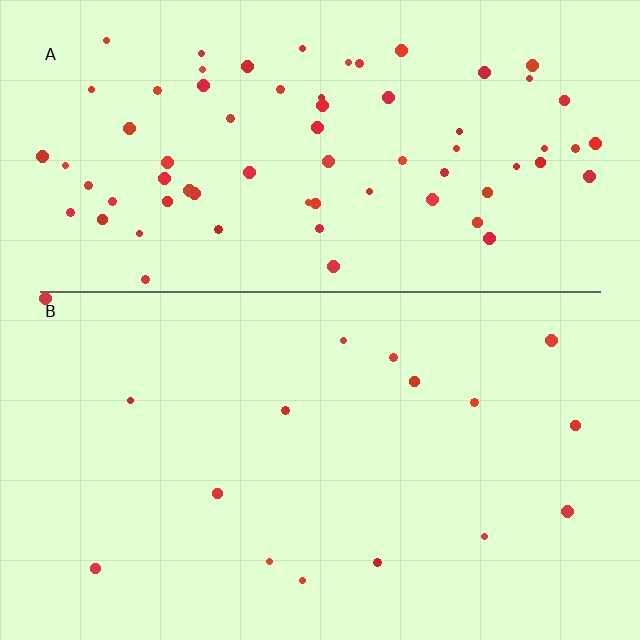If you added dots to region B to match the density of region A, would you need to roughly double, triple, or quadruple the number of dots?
Approximately quadruple.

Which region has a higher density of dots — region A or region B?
A (the top).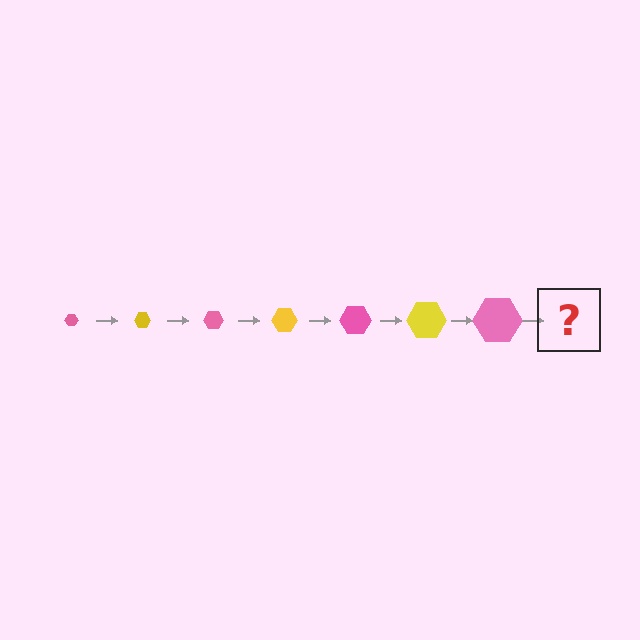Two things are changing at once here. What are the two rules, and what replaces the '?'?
The two rules are that the hexagon grows larger each step and the color cycles through pink and yellow. The '?' should be a yellow hexagon, larger than the previous one.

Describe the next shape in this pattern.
It should be a yellow hexagon, larger than the previous one.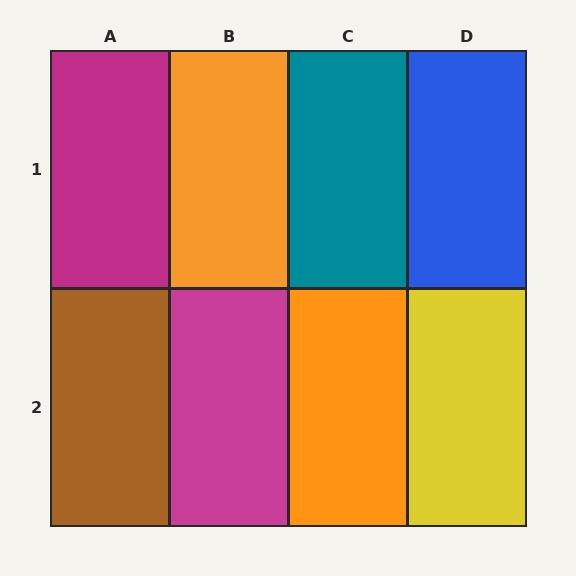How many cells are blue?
1 cell is blue.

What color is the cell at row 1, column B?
Orange.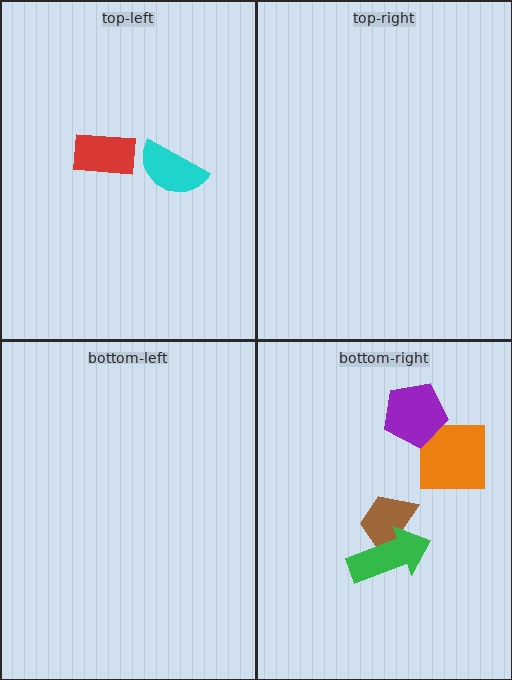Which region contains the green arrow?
The bottom-right region.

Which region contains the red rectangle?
The top-left region.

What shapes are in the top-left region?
The red rectangle, the cyan semicircle.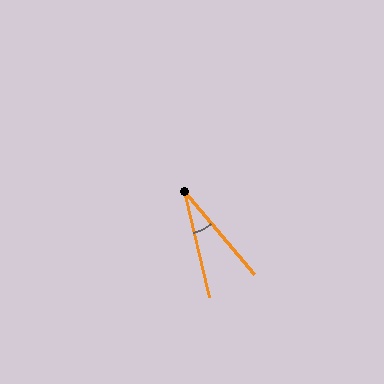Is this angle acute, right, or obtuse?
It is acute.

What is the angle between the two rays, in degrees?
Approximately 27 degrees.